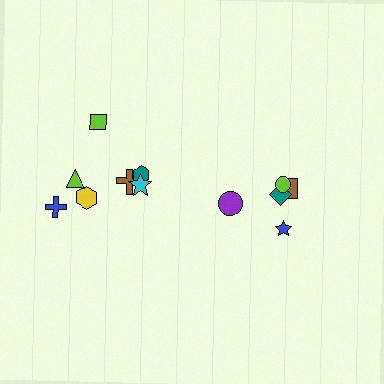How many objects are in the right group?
There are 5 objects.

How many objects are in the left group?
There are 7 objects.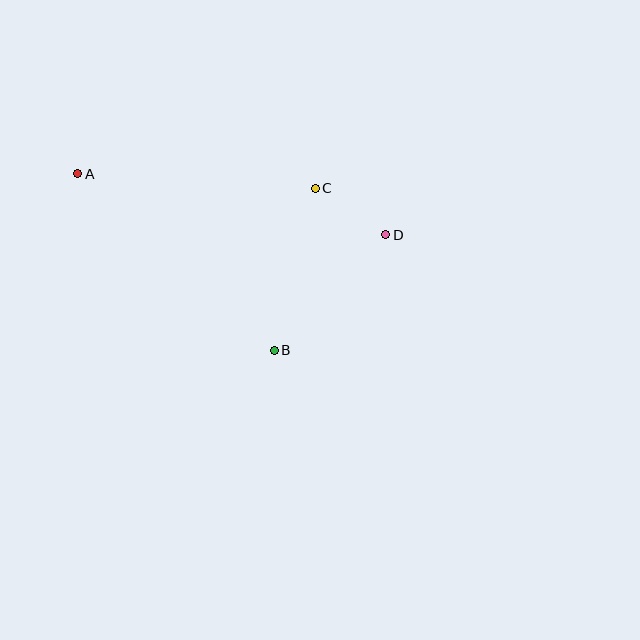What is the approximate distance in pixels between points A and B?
The distance between A and B is approximately 264 pixels.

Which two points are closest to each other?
Points C and D are closest to each other.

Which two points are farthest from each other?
Points A and D are farthest from each other.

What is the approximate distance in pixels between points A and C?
The distance between A and C is approximately 238 pixels.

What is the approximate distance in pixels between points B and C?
The distance between B and C is approximately 167 pixels.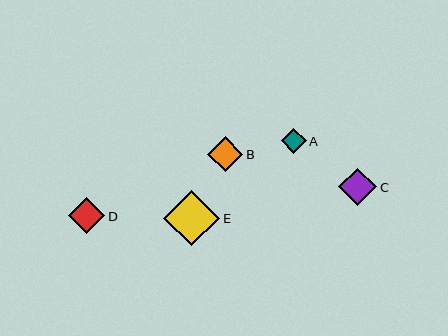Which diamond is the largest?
Diamond E is the largest with a size of approximately 56 pixels.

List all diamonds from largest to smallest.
From largest to smallest: E, C, D, B, A.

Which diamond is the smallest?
Diamond A is the smallest with a size of approximately 25 pixels.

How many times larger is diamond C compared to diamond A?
Diamond C is approximately 1.5 times the size of diamond A.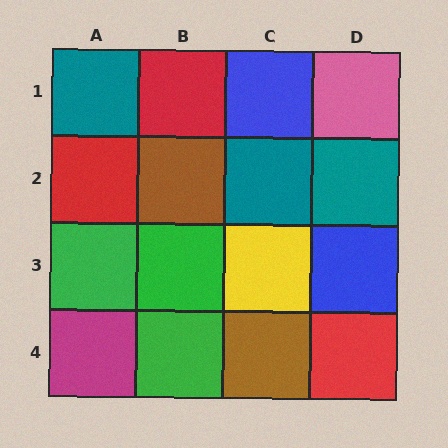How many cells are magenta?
1 cell is magenta.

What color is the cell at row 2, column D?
Teal.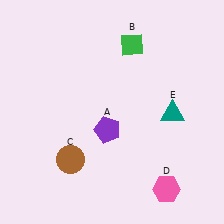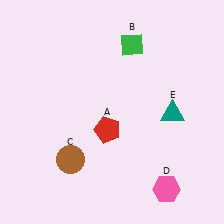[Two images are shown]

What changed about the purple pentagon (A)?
In Image 1, A is purple. In Image 2, it changed to red.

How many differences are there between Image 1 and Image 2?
There is 1 difference between the two images.